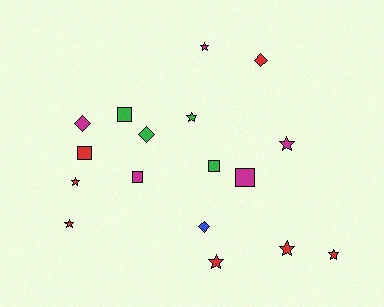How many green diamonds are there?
There is 1 green diamond.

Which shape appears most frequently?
Star, with 8 objects.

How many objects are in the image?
There are 17 objects.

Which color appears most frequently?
Red, with 7 objects.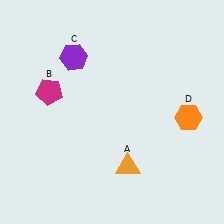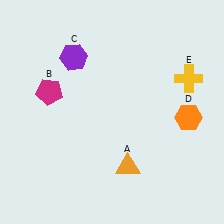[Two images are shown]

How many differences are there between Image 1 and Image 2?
There is 1 difference between the two images.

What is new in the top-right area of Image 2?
A yellow cross (E) was added in the top-right area of Image 2.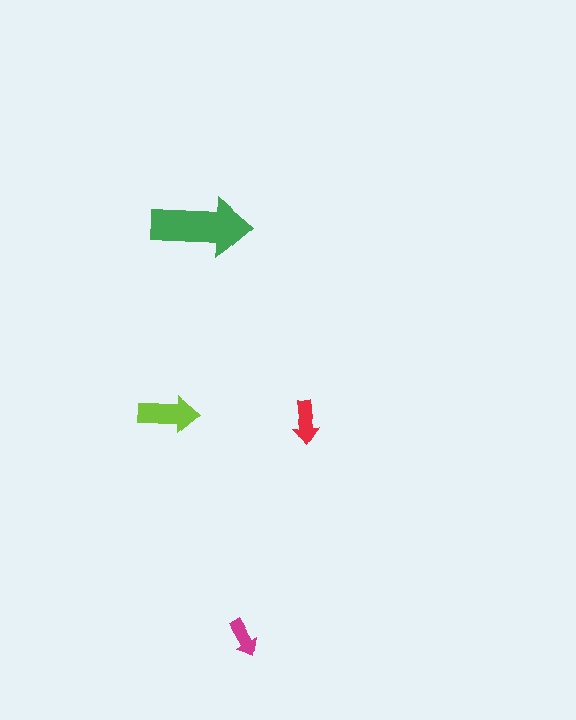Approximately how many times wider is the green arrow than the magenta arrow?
About 2.5 times wider.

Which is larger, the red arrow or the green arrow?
The green one.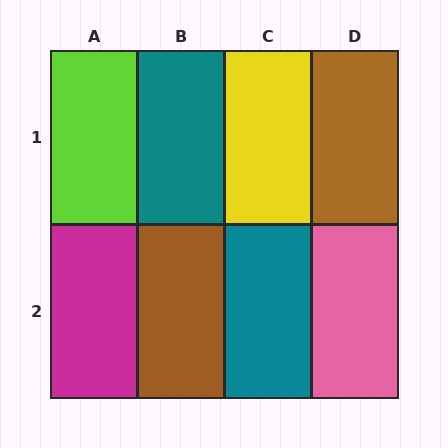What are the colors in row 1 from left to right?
Lime, teal, yellow, brown.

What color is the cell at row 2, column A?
Magenta.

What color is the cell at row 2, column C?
Teal.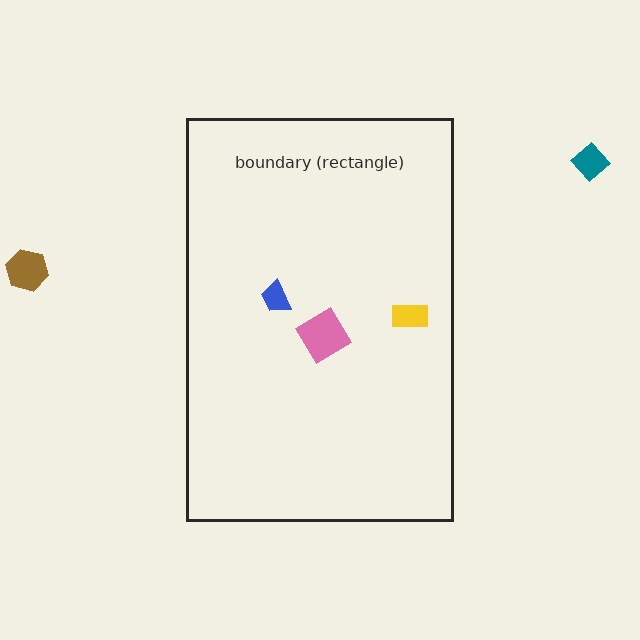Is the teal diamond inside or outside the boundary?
Outside.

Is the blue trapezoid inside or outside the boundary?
Inside.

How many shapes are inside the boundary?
3 inside, 2 outside.